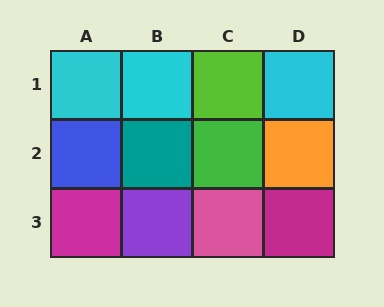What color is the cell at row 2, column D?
Orange.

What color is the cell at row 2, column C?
Green.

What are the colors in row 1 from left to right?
Cyan, cyan, lime, cyan.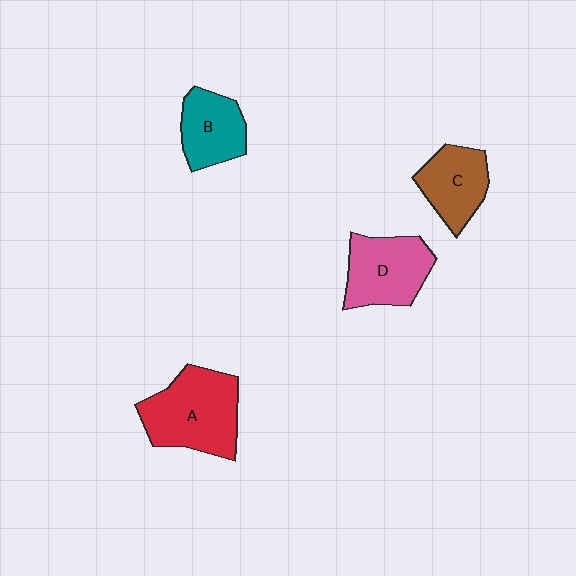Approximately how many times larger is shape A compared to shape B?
Approximately 1.6 times.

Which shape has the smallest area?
Shape B (teal).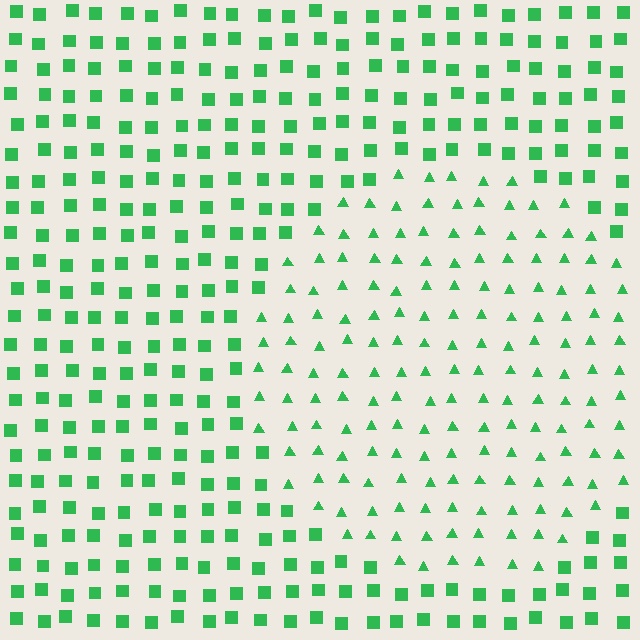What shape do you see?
I see a circle.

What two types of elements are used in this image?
The image uses triangles inside the circle region and squares outside it.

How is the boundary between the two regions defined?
The boundary is defined by a change in element shape: triangles inside vs. squares outside. All elements share the same color and spacing.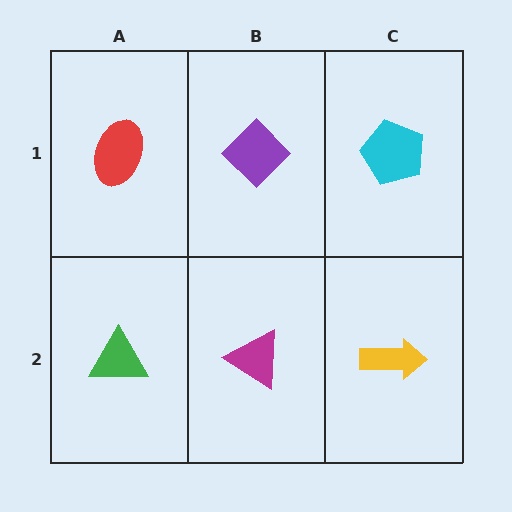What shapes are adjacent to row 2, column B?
A purple diamond (row 1, column B), a green triangle (row 2, column A), a yellow arrow (row 2, column C).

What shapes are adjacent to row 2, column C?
A cyan pentagon (row 1, column C), a magenta triangle (row 2, column B).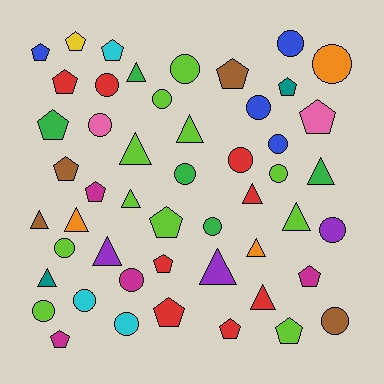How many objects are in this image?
There are 50 objects.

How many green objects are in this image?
There are 5 green objects.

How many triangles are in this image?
There are 14 triangles.